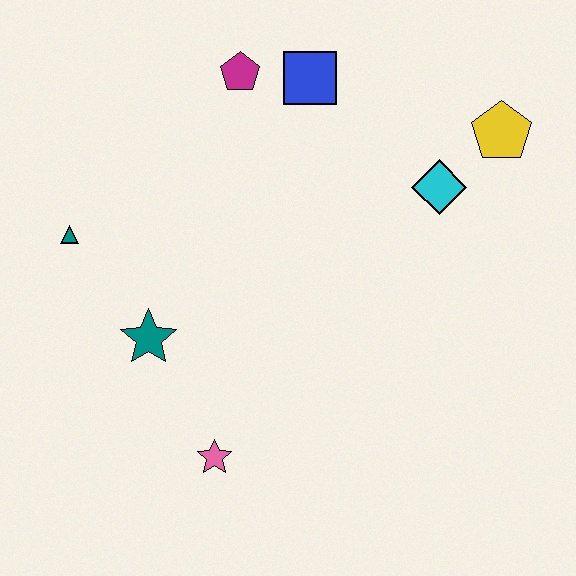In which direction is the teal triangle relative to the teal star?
The teal triangle is above the teal star.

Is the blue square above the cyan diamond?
Yes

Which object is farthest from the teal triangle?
The yellow pentagon is farthest from the teal triangle.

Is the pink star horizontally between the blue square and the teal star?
Yes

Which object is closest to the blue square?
The magenta pentagon is closest to the blue square.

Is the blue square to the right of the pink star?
Yes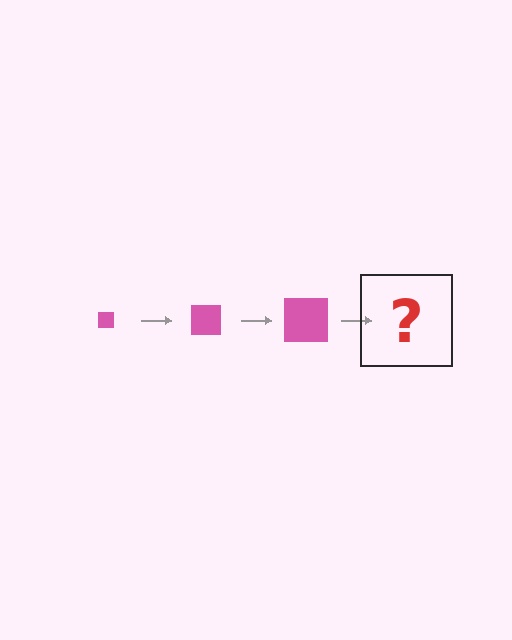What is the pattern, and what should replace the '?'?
The pattern is that the square gets progressively larger each step. The '?' should be a pink square, larger than the previous one.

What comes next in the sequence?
The next element should be a pink square, larger than the previous one.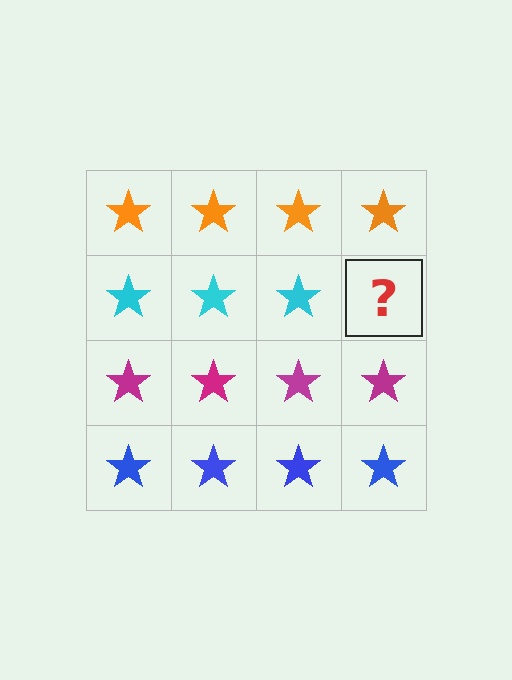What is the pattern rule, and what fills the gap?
The rule is that each row has a consistent color. The gap should be filled with a cyan star.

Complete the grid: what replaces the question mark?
The question mark should be replaced with a cyan star.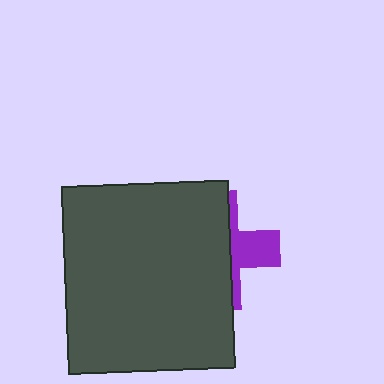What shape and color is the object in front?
The object in front is a dark gray rectangle.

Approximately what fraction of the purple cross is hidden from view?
Roughly 68% of the purple cross is hidden behind the dark gray rectangle.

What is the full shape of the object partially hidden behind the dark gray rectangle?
The partially hidden object is a purple cross.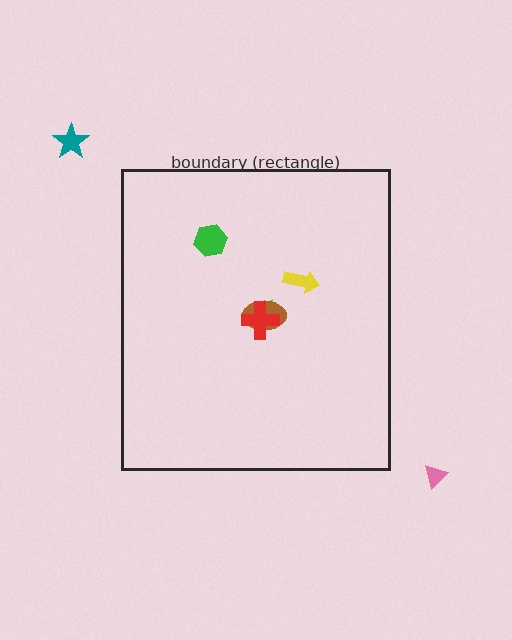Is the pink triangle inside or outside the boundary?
Outside.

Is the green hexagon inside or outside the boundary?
Inside.